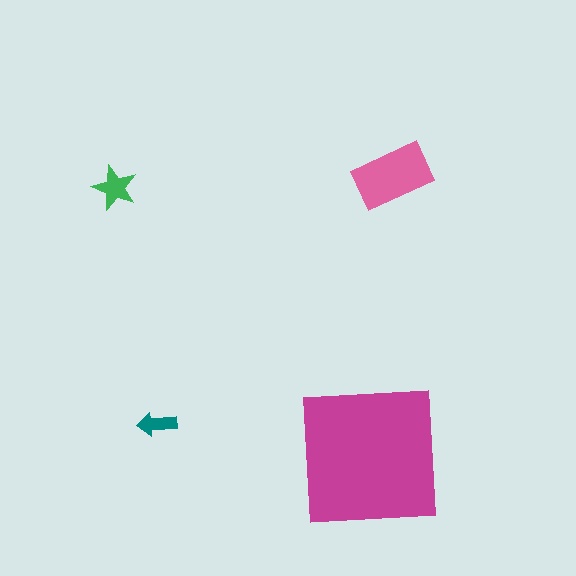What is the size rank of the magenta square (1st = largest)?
1st.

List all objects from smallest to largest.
The teal arrow, the green star, the pink rectangle, the magenta square.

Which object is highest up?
The pink rectangle is topmost.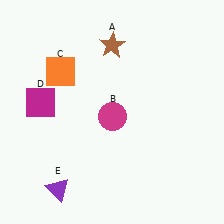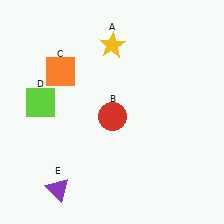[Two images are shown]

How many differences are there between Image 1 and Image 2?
There are 3 differences between the two images.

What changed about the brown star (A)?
In Image 1, A is brown. In Image 2, it changed to yellow.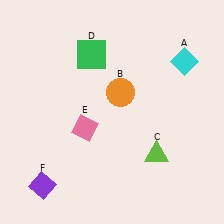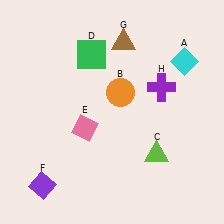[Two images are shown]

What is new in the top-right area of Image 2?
A purple cross (H) was added in the top-right area of Image 2.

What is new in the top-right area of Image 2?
A brown triangle (G) was added in the top-right area of Image 2.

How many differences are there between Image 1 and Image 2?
There are 2 differences between the two images.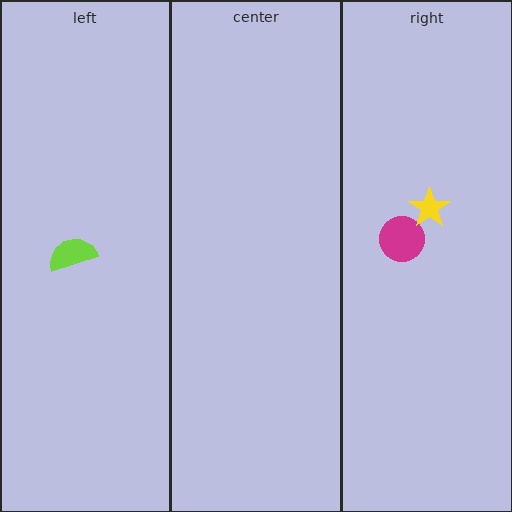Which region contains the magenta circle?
The right region.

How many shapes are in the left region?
1.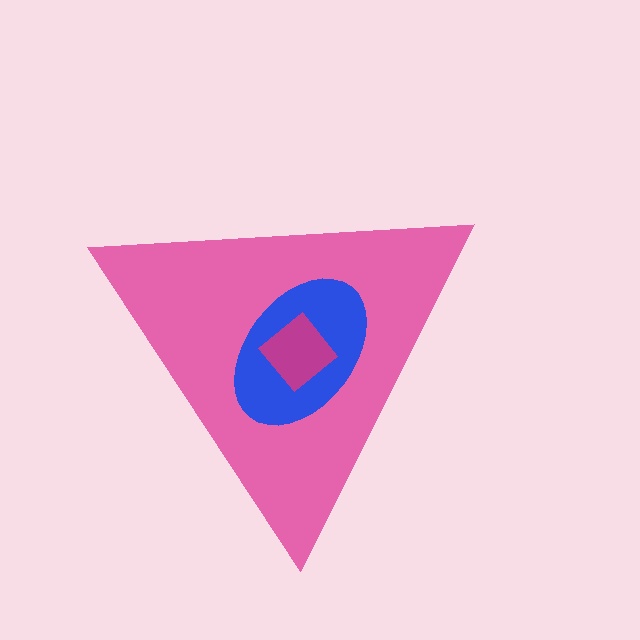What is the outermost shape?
The pink triangle.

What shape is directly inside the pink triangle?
The blue ellipse.